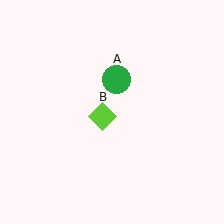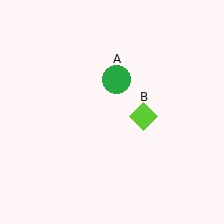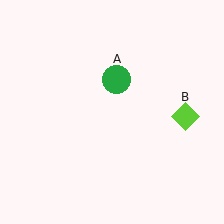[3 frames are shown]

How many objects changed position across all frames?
1 object changed position: lime diamond (object B).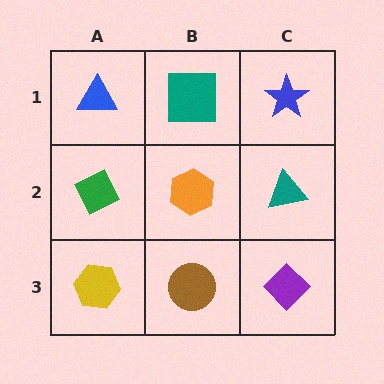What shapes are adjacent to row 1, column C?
A teal triangle (row 2, column C), a teal square (row 1, column B).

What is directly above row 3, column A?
A green diamond.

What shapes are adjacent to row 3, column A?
A green diamond (row 2, column A), a brown circle (row 3, column B).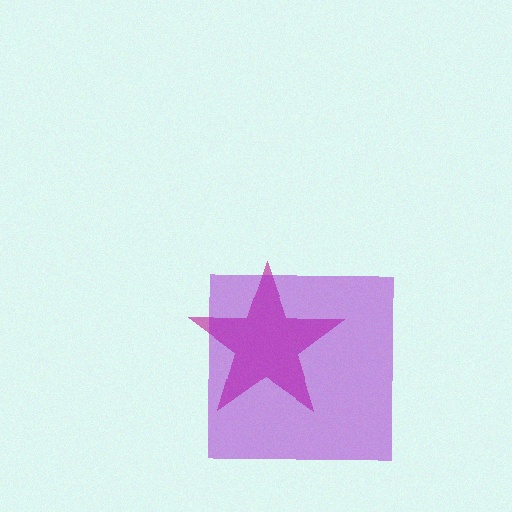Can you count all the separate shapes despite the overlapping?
Yes, there are 2 separate shapes.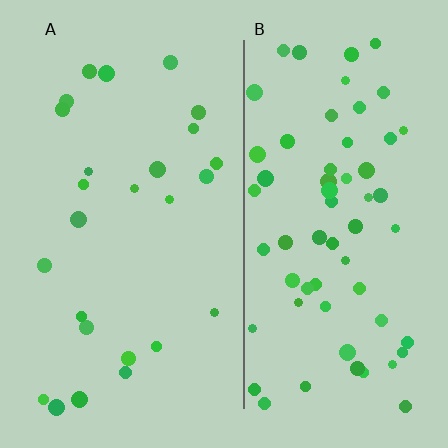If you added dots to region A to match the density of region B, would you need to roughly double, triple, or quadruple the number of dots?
Approximately double.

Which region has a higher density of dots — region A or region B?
B (the right).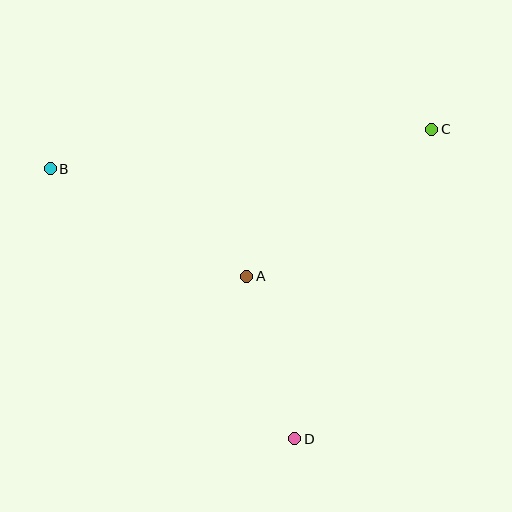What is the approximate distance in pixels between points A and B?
The distance between A and B is approximately 224 pixels.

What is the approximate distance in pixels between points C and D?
The distance between C and D is approximately 339 pixels.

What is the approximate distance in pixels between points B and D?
The distance between B and D is approximately 364 pixels.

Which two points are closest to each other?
Points A and D are closest to each other.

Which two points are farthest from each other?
Points B and C are farthest from each other.